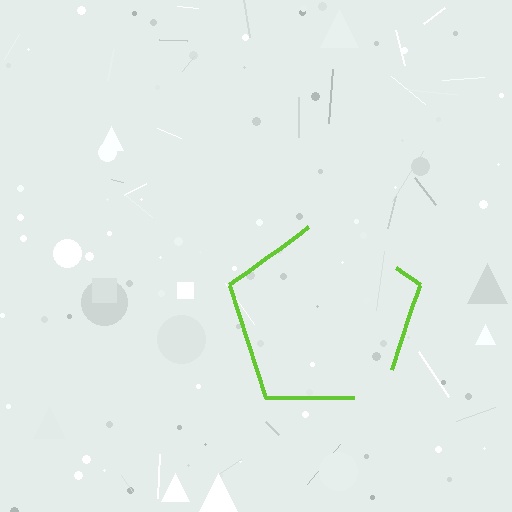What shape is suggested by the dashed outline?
The dashed outline suggests a pentagon.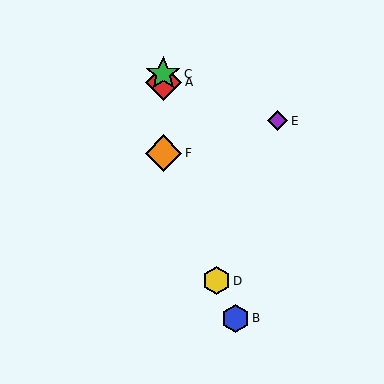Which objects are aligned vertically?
Objects A, C, F are aligned vertically.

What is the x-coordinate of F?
Object F is at x≈163.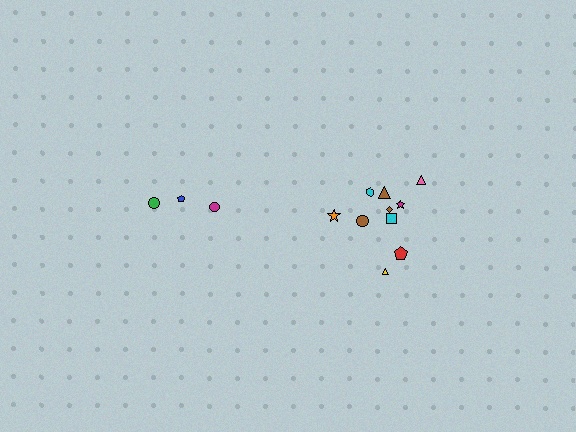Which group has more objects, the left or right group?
The right group.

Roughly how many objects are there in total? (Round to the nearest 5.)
Roughly 15 objects in total.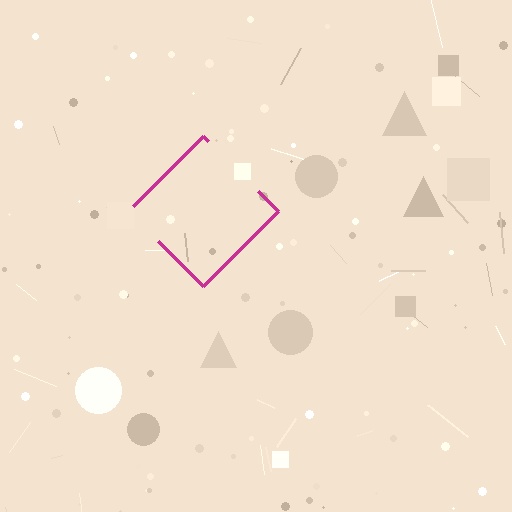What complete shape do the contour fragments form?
The contour fragments form a diamond.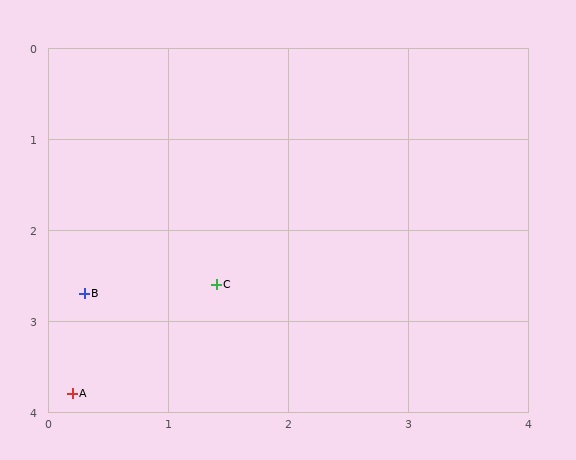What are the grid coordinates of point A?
Point A is at approximately (0.2, 3.8).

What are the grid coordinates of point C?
Point C is at approximately (1.4, 2.6).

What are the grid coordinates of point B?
Point B is at approximately (0.3, 2.7).